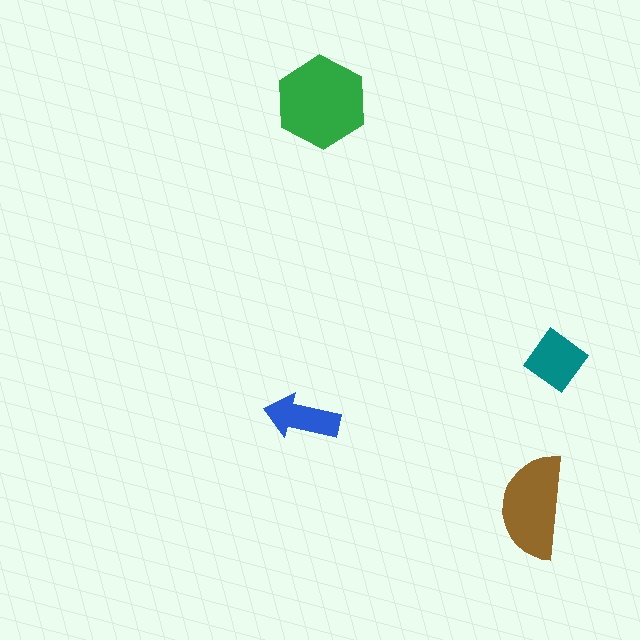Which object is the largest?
The green hexagon.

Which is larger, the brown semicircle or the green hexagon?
The green hexagon.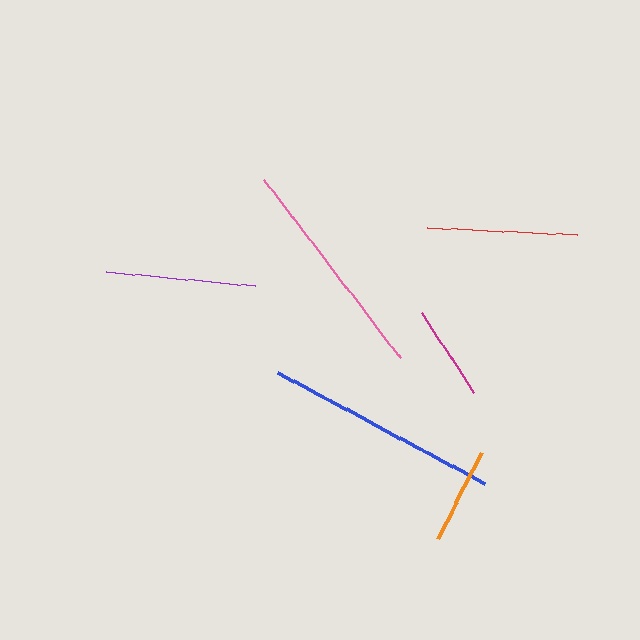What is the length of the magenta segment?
The magenta segment is approximately 95 pixels long.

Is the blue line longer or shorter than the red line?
The blue line is longer than the red line.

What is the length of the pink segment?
The pink segment is approximately 225 pixels long.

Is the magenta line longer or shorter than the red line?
The red line is longer than the magenta line.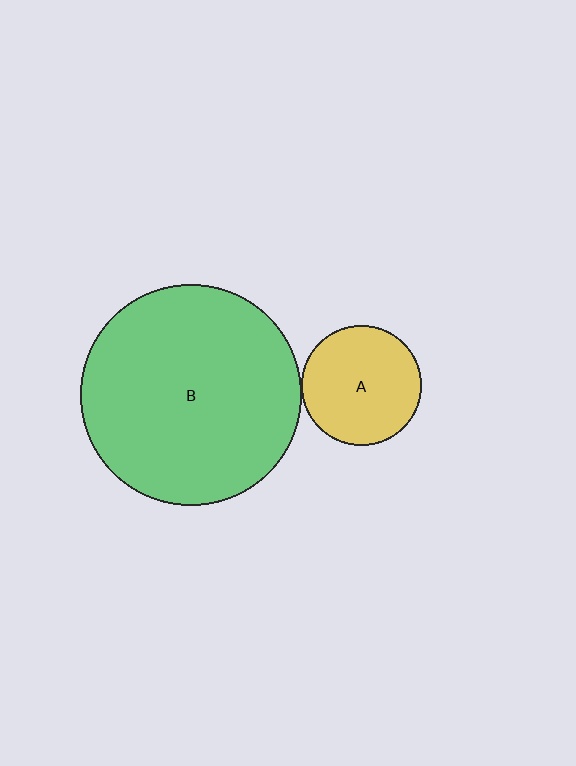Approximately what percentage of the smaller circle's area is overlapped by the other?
Approximately 5%.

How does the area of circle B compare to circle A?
Approximately 3.4 times.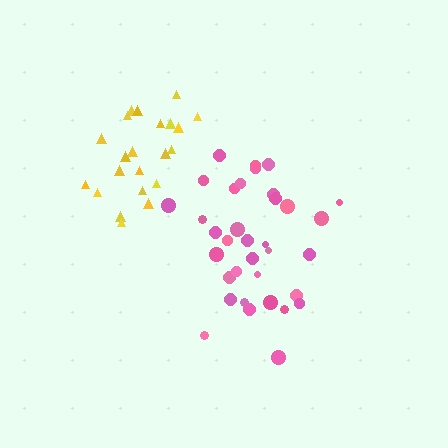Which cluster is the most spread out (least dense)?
Pink.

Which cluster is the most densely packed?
Yellow.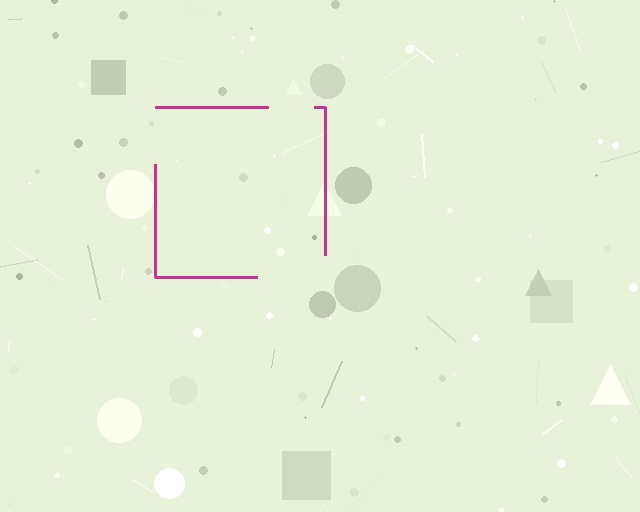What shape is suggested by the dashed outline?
The dashed outline suggests a square.